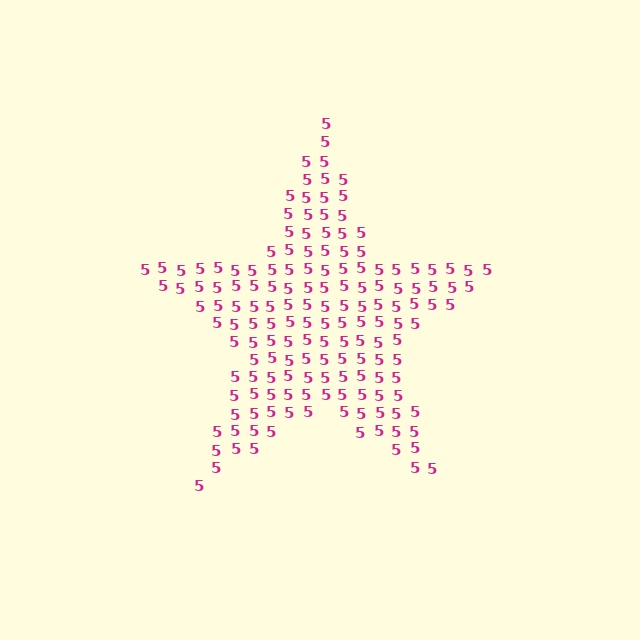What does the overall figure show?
The overall figure shows a star.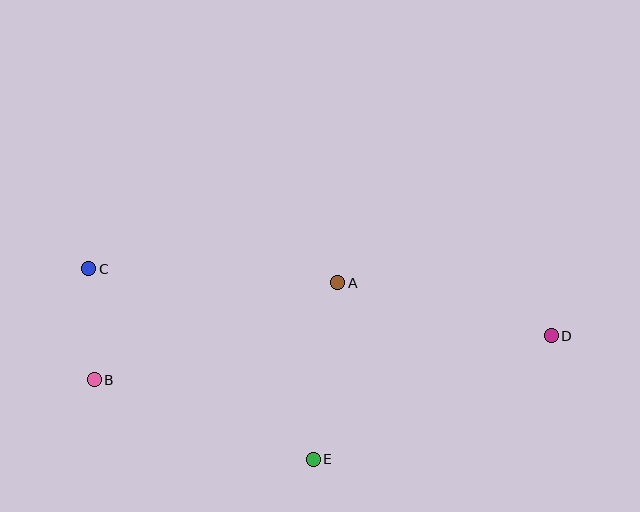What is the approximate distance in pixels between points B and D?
The distance between B and D is approximately 459 pixels.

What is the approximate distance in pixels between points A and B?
The distance between A and B is approximately 262 pixels.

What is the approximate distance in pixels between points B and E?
The distance between B and E is approximately 233 pixels.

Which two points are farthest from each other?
Points C and D are farthest from each other.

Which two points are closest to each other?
Points B and C are closest to each other.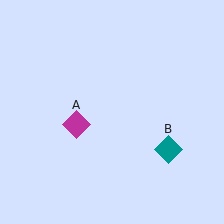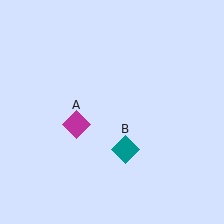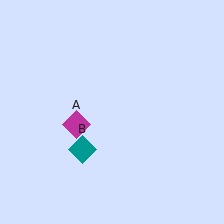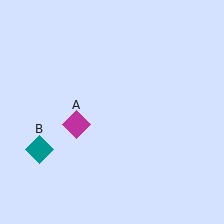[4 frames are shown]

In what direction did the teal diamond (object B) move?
The teal diamond (object B) moved left.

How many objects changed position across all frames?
1 object changed position: teal diamond (object B).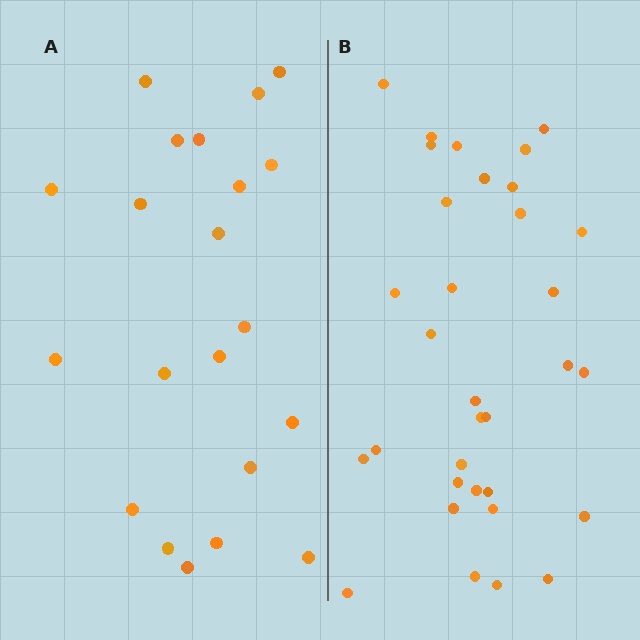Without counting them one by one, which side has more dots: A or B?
Region B (the right region) has more dots.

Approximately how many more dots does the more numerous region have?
Region B has roughly 12 or so more dots than region A.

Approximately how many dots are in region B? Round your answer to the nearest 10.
About 30 dots. (The exact count is 33, which rounds to 30.)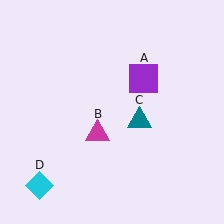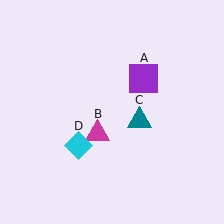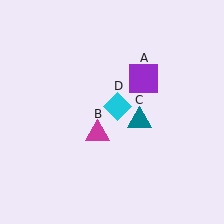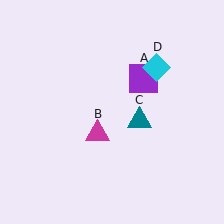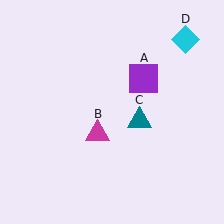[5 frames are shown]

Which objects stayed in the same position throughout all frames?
Purple square (object A) and magenta triangle (object B) and teal triangle (object C) remained stationary.